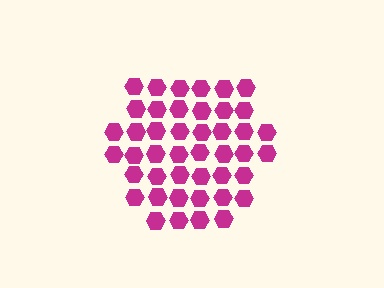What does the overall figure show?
The overall figure shows a hexagon.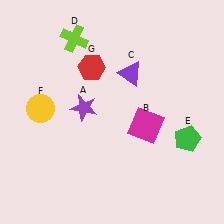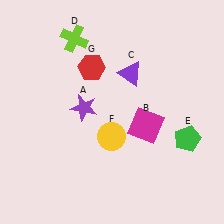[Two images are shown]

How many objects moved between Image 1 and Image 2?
1 object moved between the two images.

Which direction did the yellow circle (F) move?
The yellow circle (F) moved right.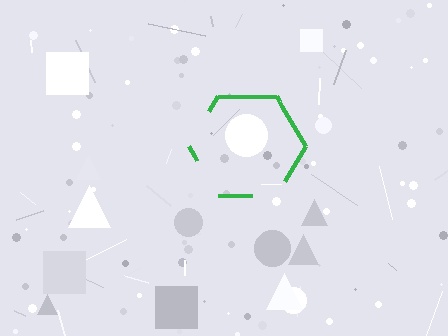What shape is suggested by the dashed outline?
The dashed outline suggests a hexagon.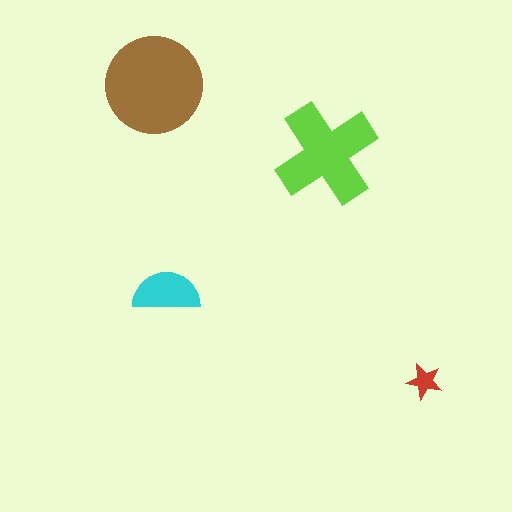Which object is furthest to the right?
The red star is rightmost.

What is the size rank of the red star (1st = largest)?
4th.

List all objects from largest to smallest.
The brown circle, the lime cross, the cyan semicircle, the red star.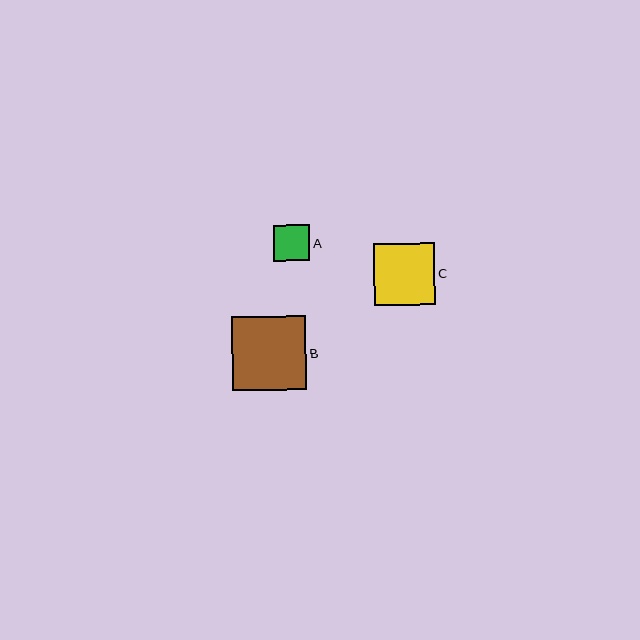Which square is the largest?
Square B is the largest with a size of approximately 74 pixels.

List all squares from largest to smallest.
From largest to smallest: B, C, A.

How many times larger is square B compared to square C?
Square B is approximately 1.2 times the size of square C.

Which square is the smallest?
Square A is the smallest with a size of approximately 36 pixels.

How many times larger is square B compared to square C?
Square B is approximately 1.2 times the size of square C.